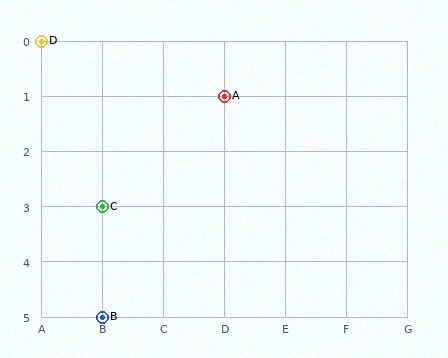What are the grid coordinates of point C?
Point C is at grid coordinates (B, 3).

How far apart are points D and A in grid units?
Points D and A are 3 columns and 1 row apart (about 3.2 grid units diagonally).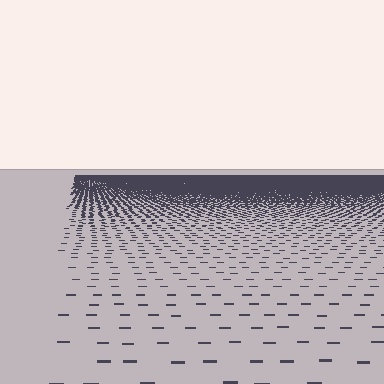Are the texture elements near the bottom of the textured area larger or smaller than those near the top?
Larger. Near the bottom, elements are closer to the viewer and appear at a bigger on-screen size.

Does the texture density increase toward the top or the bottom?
Density increases toward the top.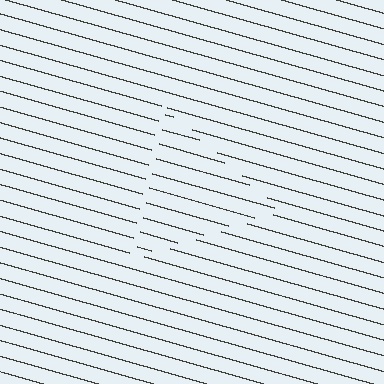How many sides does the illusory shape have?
3 sides — the line-ends trace a triangle.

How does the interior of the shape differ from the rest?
The interior of the shape contains the same grating, shifted by half a period — the contour is defined by the phase discontinuity where line-ends from the inner and outer gratings abut.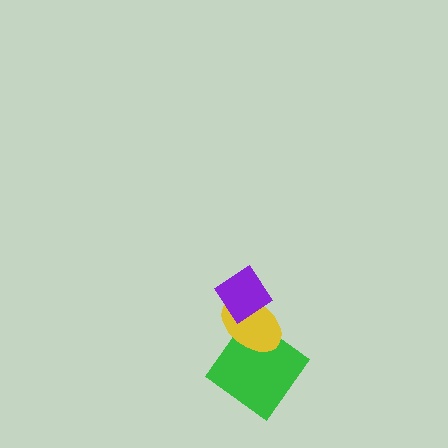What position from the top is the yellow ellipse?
The yellow ellipse is 2nd from the top.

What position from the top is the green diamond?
The green diamond is 3rd from the top.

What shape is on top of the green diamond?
The yellow ellipse is on top of the green diamond.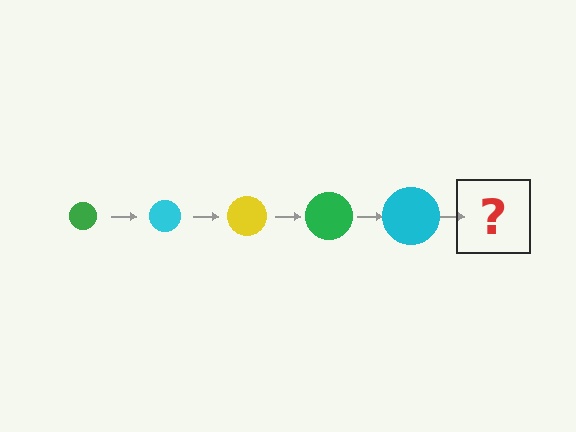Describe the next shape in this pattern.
It should be a yellow circle, larger than the previous one.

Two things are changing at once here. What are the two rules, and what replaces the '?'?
The two rules are that the circle grows larger each step and the color cycles through green, cyan, and yellow. The '?' should be a yellow circle, larger than the previous one.